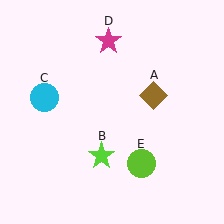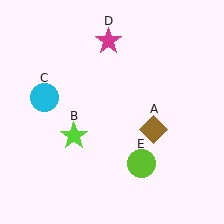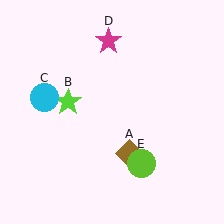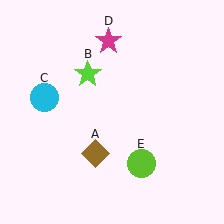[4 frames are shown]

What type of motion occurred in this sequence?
The brown diamond (object A), lime star (object B) rotated clockwise around the center of the scene.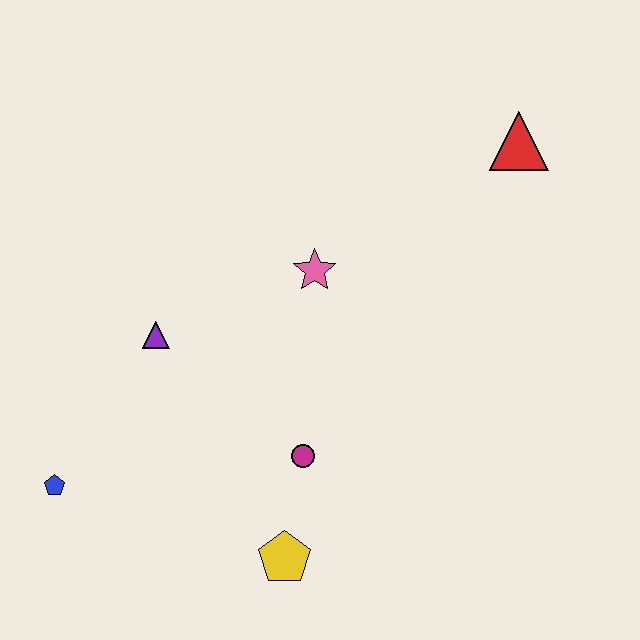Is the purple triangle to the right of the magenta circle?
No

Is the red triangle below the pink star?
No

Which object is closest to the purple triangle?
The pink star is closest to the purple triangle.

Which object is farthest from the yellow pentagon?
The red triangle is farthest from the yellow pentagon.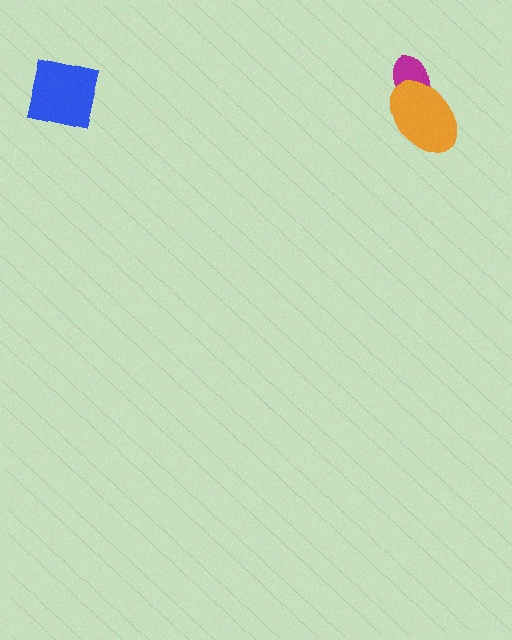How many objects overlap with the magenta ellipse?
1 object overlaps with the magenta ellipse.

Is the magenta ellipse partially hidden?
Yes, it is partially covered by another shape.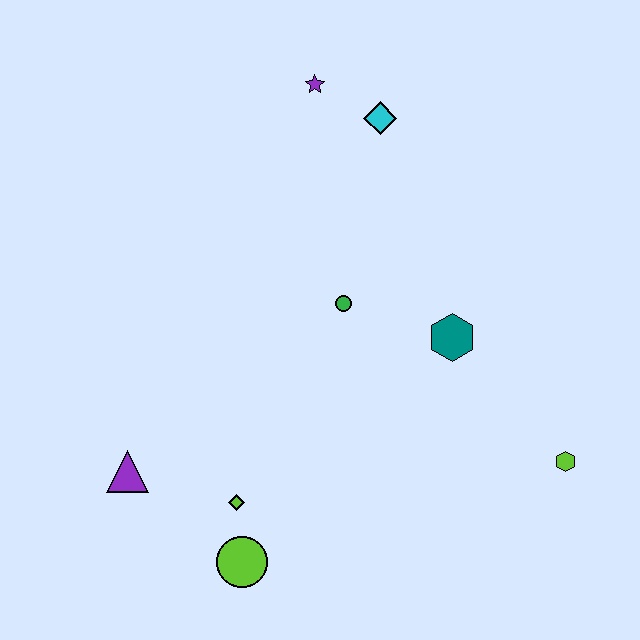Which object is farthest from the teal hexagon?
The purple triangle is farthest from the teal hexagon.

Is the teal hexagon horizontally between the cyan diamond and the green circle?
No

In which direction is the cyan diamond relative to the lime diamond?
The cyan diamond is above the lime diamond.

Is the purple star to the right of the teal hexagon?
No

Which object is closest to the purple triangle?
The lime diamond is closest to the purple triangle.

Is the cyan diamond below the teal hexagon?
No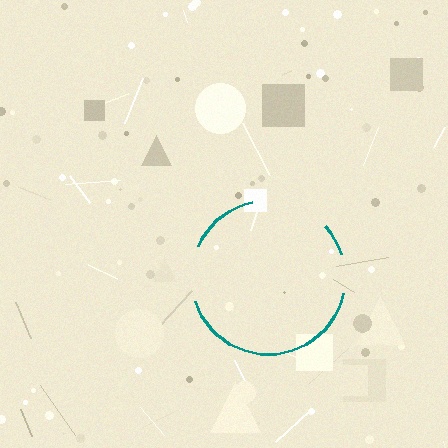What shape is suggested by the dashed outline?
The dashed outline suggests a circle.